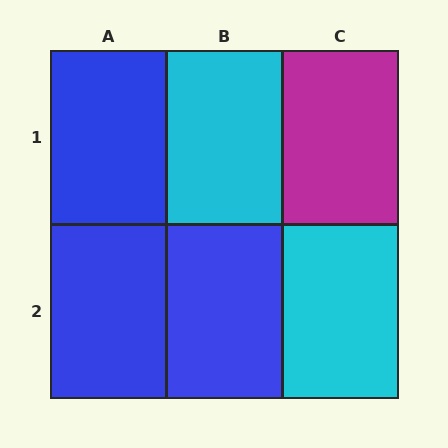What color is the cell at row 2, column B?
Blue.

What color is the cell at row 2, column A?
Blue.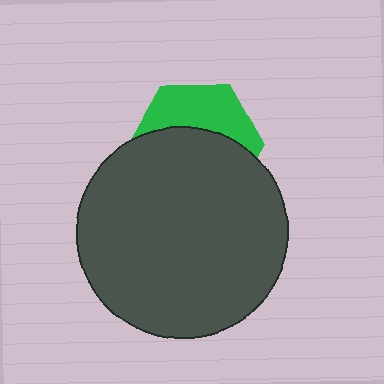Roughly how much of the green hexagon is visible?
A small part of it is visible (roughly 39%).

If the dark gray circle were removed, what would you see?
You would see the complete green hexagon.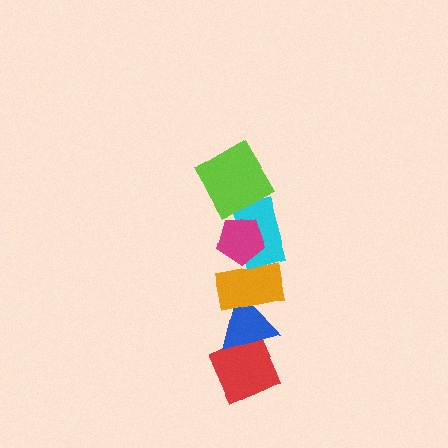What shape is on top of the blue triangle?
The orange rectangle is on top of the blue triangle.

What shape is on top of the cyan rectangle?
The magenta pentagon is on top of the cyan rectangle.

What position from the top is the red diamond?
The red diamond is 6th from the top.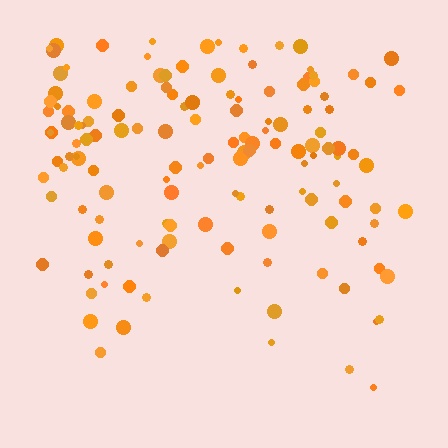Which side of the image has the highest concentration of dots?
The top.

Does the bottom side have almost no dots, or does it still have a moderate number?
Still a moderate number, just noticeably fewer than the top.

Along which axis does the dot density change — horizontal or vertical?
Vertical.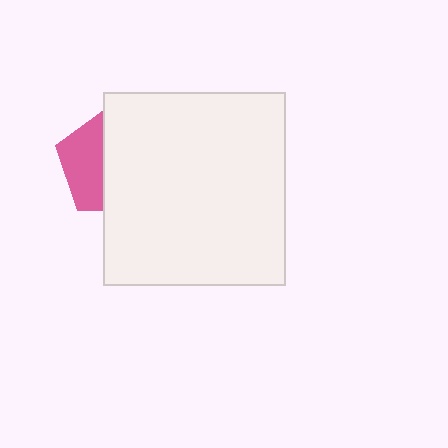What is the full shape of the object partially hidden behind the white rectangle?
The partially hidden object is a pink pentagon.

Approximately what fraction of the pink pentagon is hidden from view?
Roughly 60% of the pink pentagon is hidden behind the white rectangle.